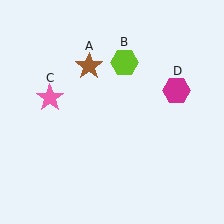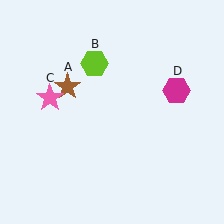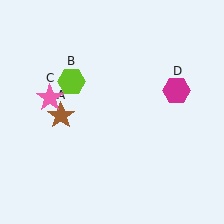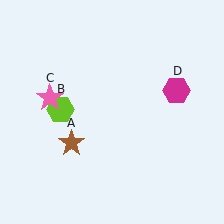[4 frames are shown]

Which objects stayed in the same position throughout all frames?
Pink star (object C) and magenta hexagon (object D) remained stationary.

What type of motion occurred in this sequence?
The brown star (object A), lime hexagon (object B) rotated counterclockwise around the center of the scene.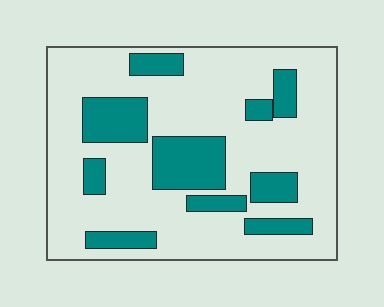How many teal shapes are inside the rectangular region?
10.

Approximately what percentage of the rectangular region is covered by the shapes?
Approximately 25%.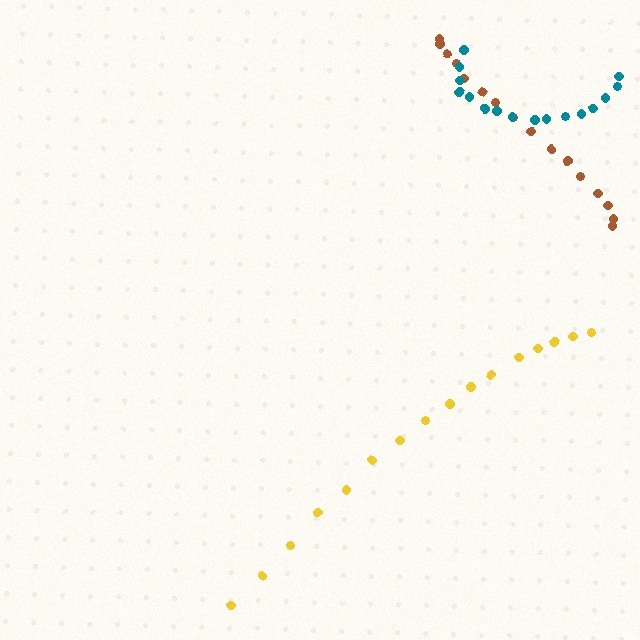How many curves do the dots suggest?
There are 3 distinct paths.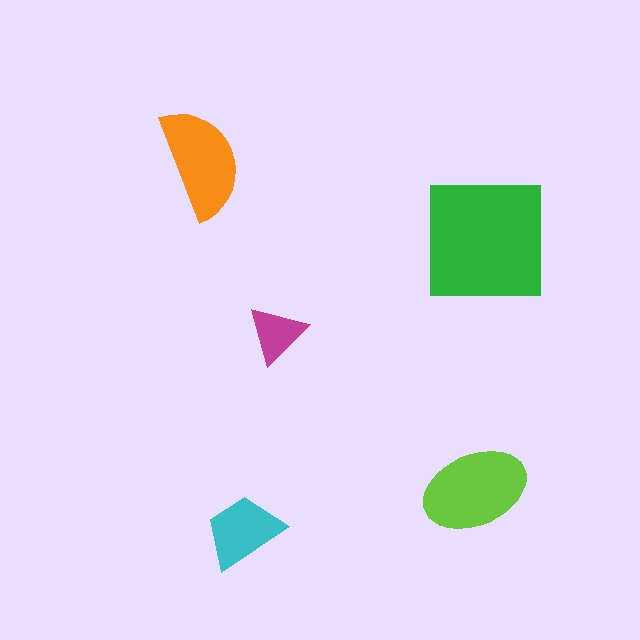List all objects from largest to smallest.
The green square, the lime ellipse, the orange semicircle, the cyan trapezoid, the magenta triangle.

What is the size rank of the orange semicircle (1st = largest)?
3rd.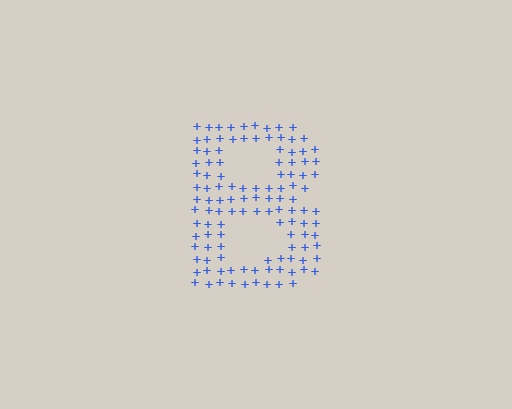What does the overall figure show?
The overall figure shows the letter B.